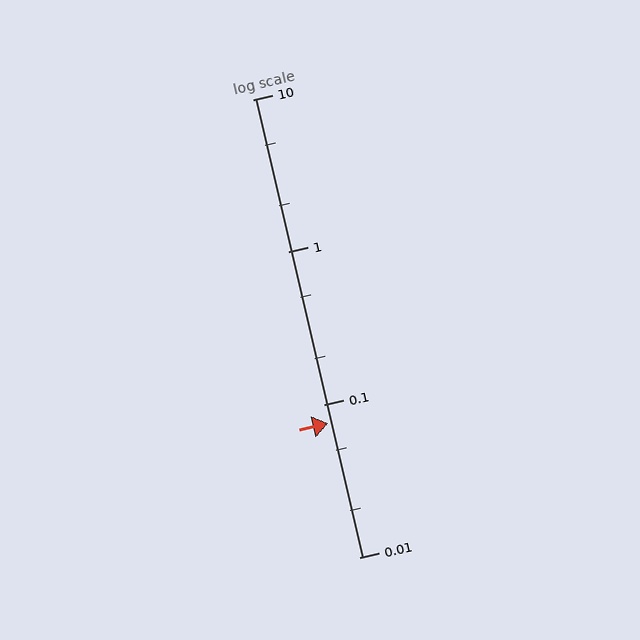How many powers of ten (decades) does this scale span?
The scale spans 3 decades, from 0.01 to 10.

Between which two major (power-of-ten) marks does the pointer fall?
The pointer is between 0.01 and 0.1.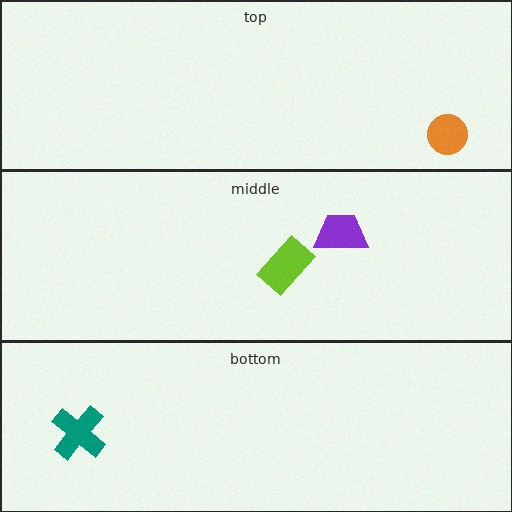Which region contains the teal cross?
The bottom region.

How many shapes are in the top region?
1.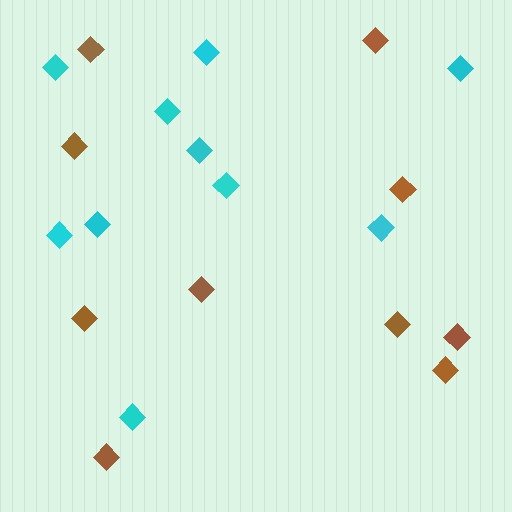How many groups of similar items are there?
There are 2 groups: one group of brown diamonds (10) and one group of cyan diamonds (10).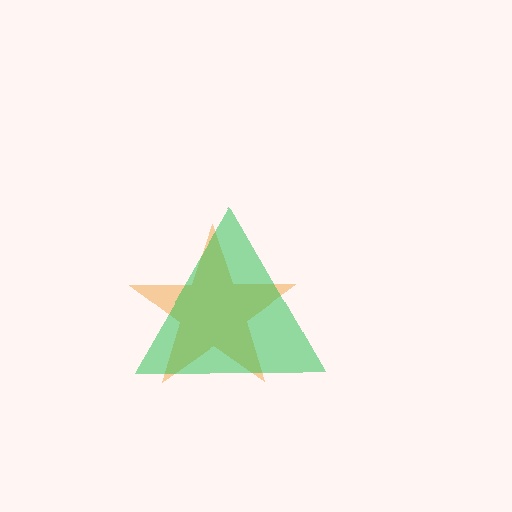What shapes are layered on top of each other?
The layered shapes are: an orange star, a green triangle.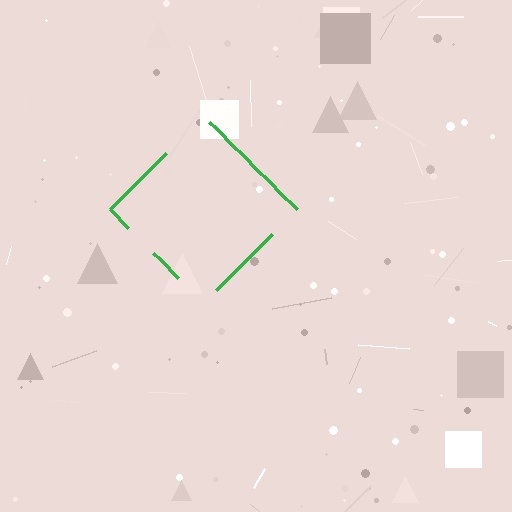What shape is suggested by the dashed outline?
The dashed outline suggests a diamond.